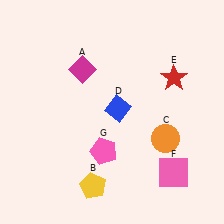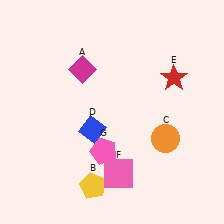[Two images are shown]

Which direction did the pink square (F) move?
The pink square (F) moved left.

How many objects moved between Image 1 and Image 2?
2 objects moved between the two images.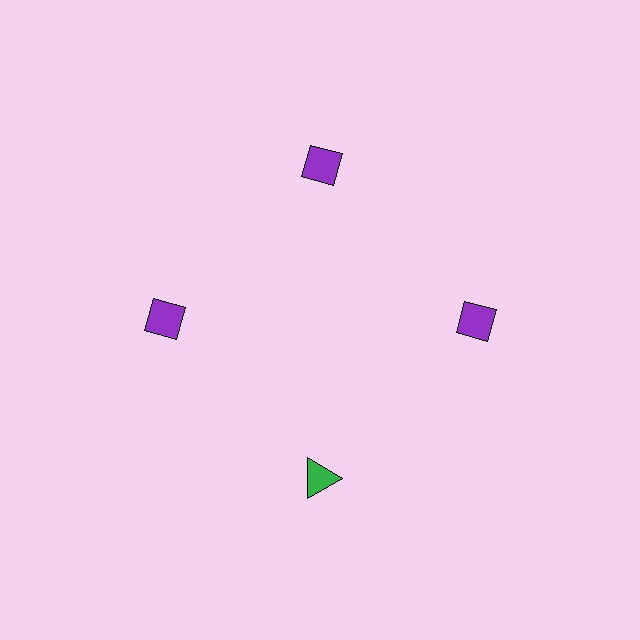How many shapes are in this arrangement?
There are 4 shapes arranged in a ring pattern.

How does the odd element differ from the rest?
It differs in both color (green instead of purple) and shape (triangle instead of diamond).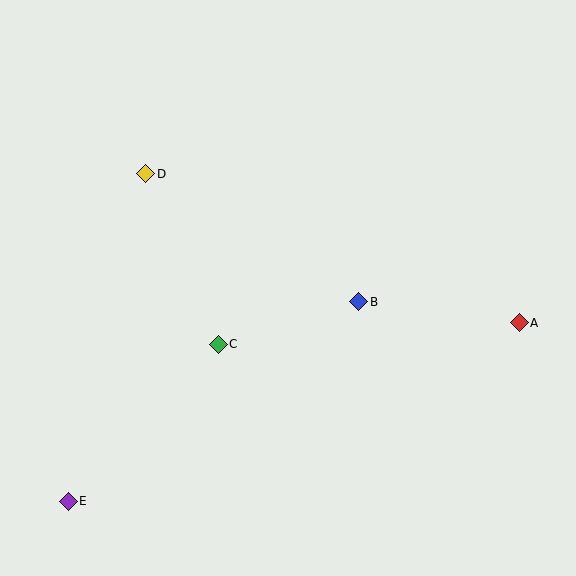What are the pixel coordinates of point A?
Point A is at (519, 323).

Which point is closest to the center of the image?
Point B at (359, 302) is closest to the center.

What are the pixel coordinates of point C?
Point C is at (218, 344).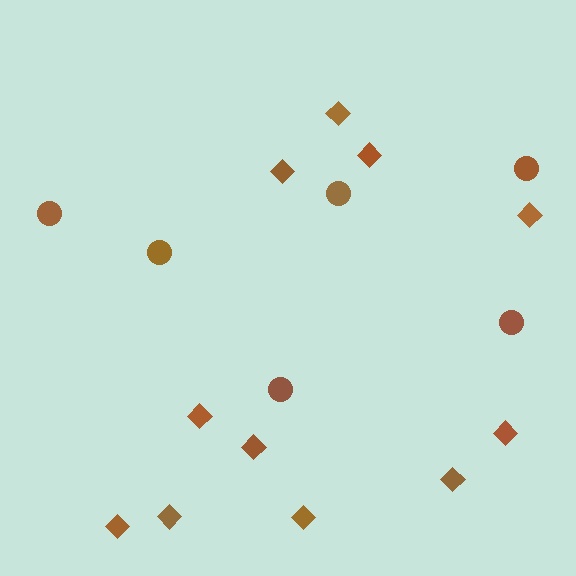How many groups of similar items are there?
There are 2 groups: one group of circles (6) and one group of diamonds (11).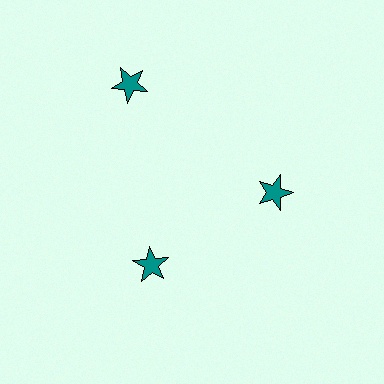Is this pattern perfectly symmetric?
No. The 3 teal stars are arranged in a ring, but one element near the 11 o'clock position is pushed outward from the center, breaking the 3-fold rotational symmetry.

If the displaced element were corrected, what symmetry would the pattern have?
It would have 3-fold rotational symmetry — the pattern would map onto itself every 120 degrees.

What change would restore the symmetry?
The symmetry would be restored by moving it inward, back onto the ring so that all 3 stars sit at equal angles and equal distance from the center.